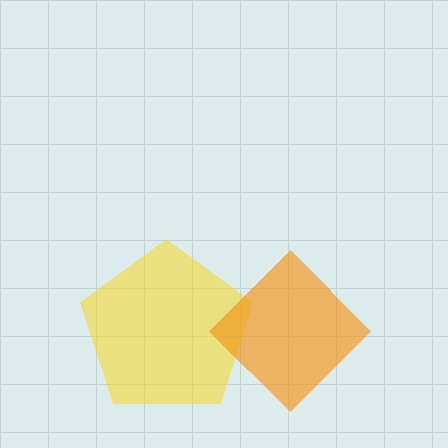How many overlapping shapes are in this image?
There are 2 overlapping shapes in the image.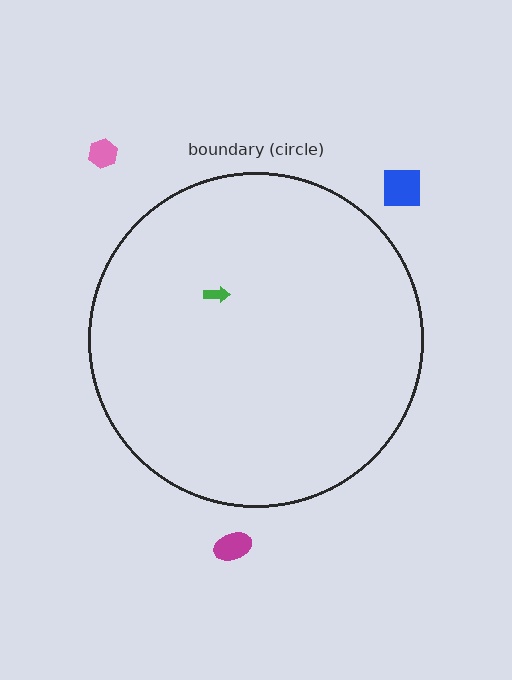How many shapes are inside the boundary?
1 inside, 3 outside.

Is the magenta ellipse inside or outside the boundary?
Outside.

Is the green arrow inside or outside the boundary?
Inside.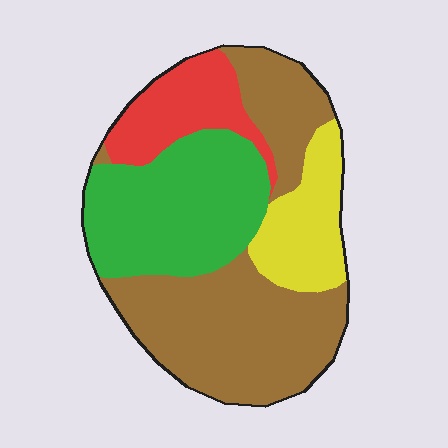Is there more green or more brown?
Brown.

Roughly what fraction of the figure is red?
Red takes up about one eighth (1/8) of the figure.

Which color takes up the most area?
Brown, at roughly 45%.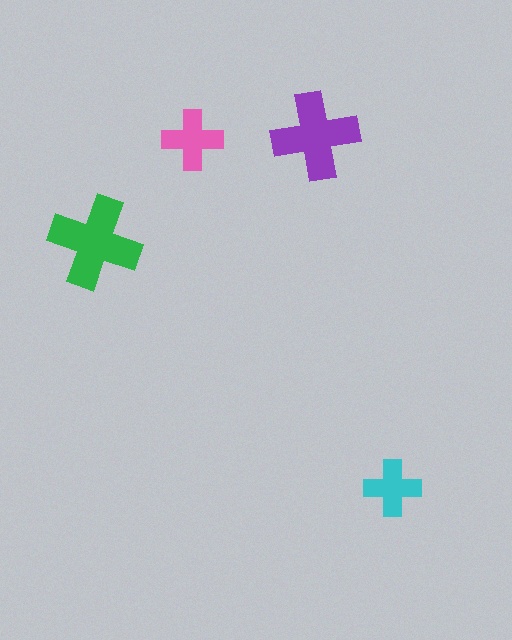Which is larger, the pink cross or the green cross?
The green one.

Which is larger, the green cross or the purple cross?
The green one.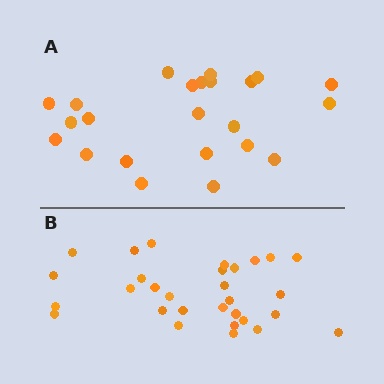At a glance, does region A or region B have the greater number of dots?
Region B (the bottom region) has more dots.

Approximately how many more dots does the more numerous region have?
Region B has roughly 8 or so more dots than region A.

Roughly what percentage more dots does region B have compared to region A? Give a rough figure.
About 30% more.